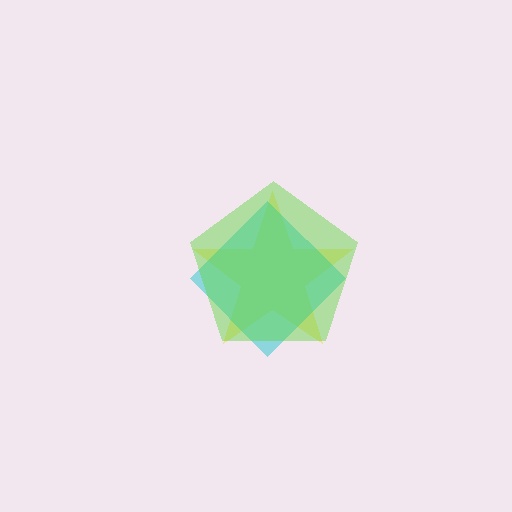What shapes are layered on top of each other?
The layered shapes are: a yellow star, a cyan diamond, a lime pentagon.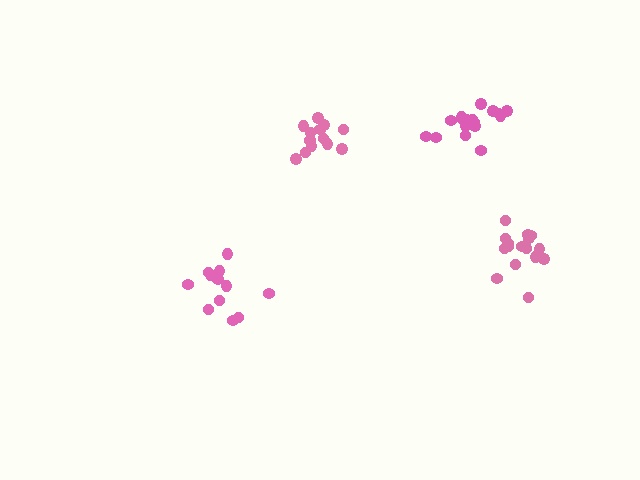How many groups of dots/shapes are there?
There are 4 groups.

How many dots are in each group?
Group 1: 18 dots, Group 2: 13 dots, Group 3: 13 dots, Group 4: 17 dots (61 total).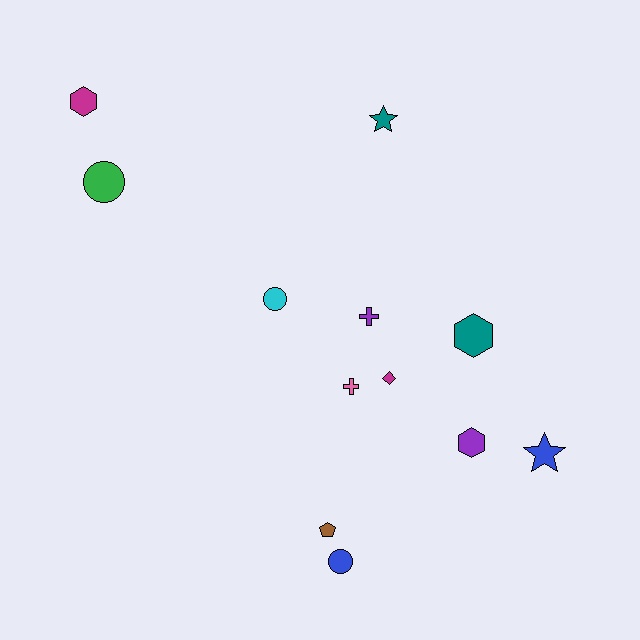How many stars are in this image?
There are 2 stars.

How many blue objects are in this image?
There are 2 blue objects.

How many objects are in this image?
There are 12 objects.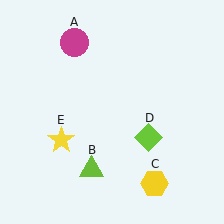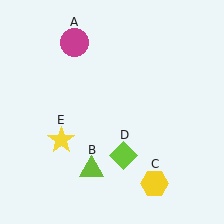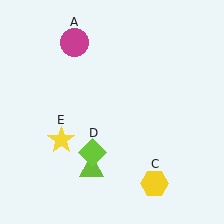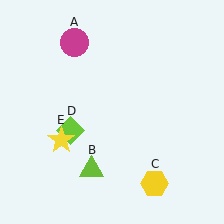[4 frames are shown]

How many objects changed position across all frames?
1 object changed position: lime diamond (object D).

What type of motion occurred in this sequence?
The lime diamond (object D) rotated clockwise around the center of the scene.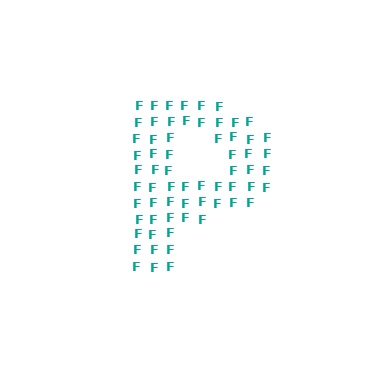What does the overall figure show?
The overall figure shows the letter P.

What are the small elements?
The small elements are letter F's.